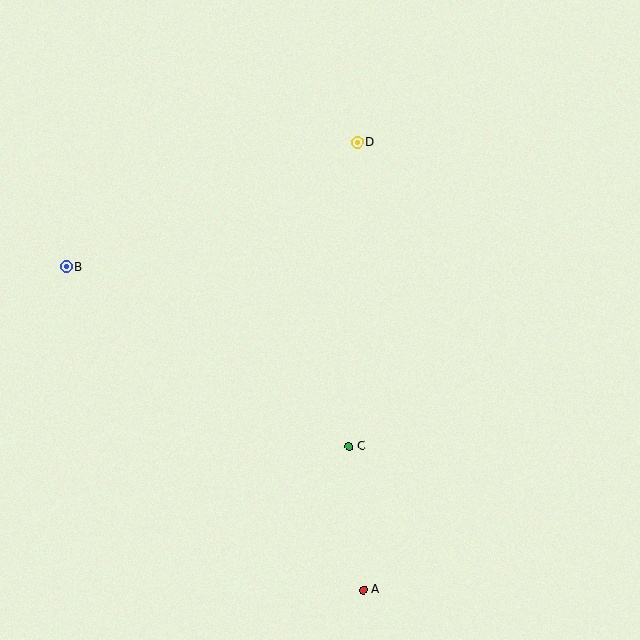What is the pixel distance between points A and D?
The distance between A and D is 448 pixels.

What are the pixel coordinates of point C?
Point C is at (349, 446).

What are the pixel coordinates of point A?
Point A is at (364, 590).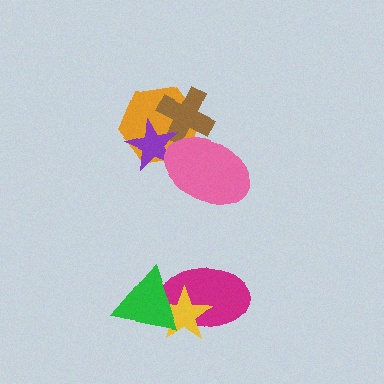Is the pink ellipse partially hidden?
No, no other shape covers it.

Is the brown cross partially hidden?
Yes, it is partially covered by another shape.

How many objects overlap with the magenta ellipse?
2 objects overlap with the magenta ellipse.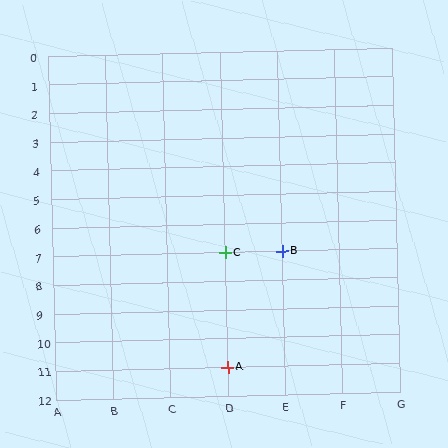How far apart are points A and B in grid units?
Points A and B are 1 column and 4 rows apart (about 4.1 grid units diagonally).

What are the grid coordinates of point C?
Point C is at grid coordinates (D, 7).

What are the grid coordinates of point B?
Point B is at grid coordinates (E, 7).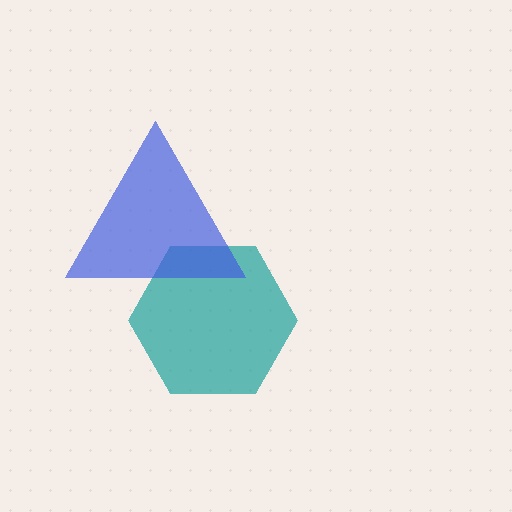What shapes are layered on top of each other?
The layered shapes are: a teal hexagon, a blue triangle.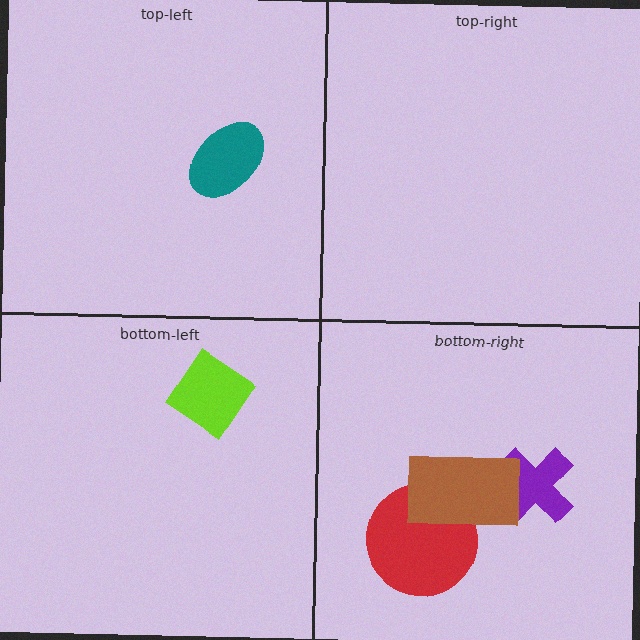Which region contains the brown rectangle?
The bottom-right region.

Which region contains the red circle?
The bottom-right region.